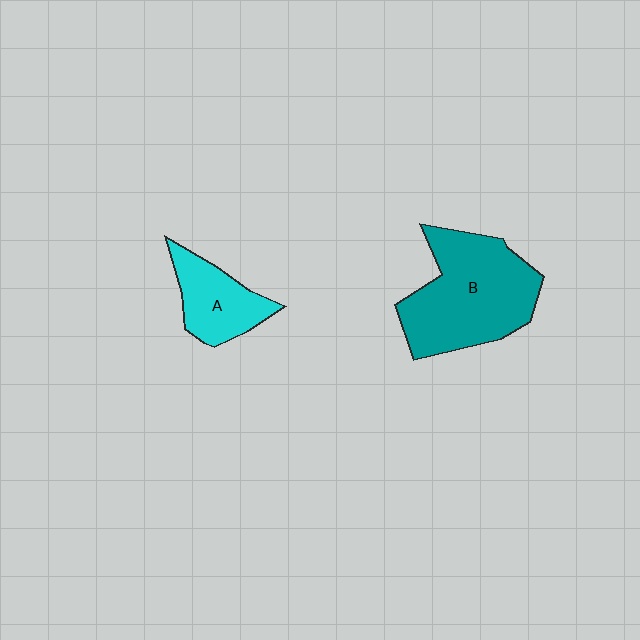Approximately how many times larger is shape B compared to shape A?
Approximately 2.1 times.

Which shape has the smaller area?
Shape A (cyan).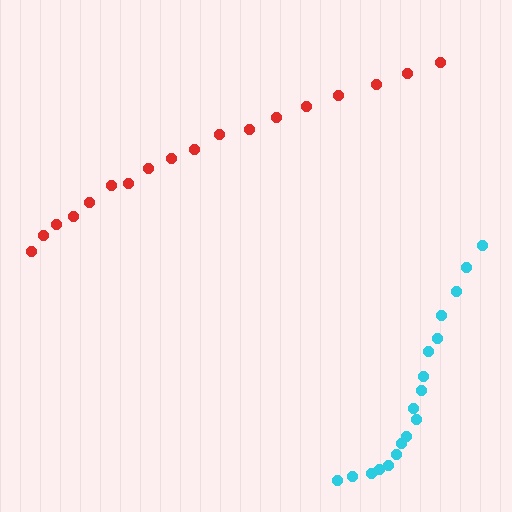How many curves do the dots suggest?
There are 2 distinct paths.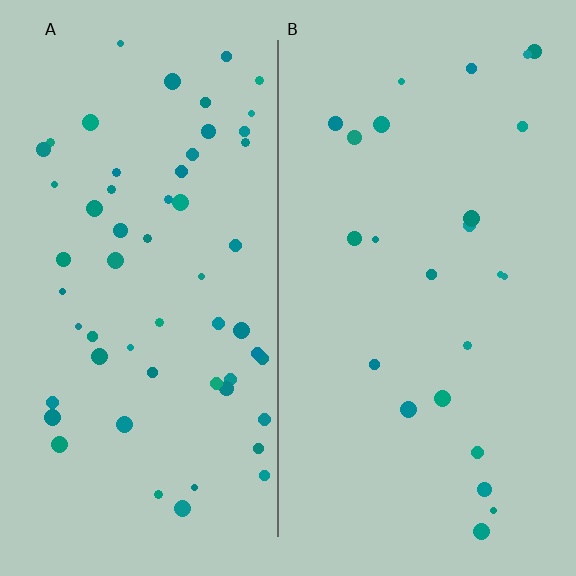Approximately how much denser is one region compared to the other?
Approximately 2.4× — region A over region B.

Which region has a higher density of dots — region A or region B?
A (the left).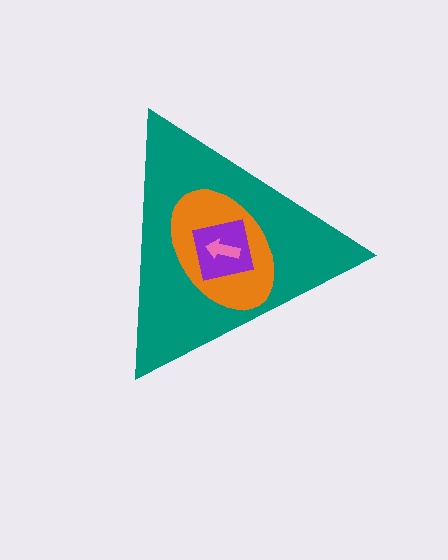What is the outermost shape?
The teal triangle.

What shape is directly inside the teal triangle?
The orange ellipse.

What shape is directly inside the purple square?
The pink arrow.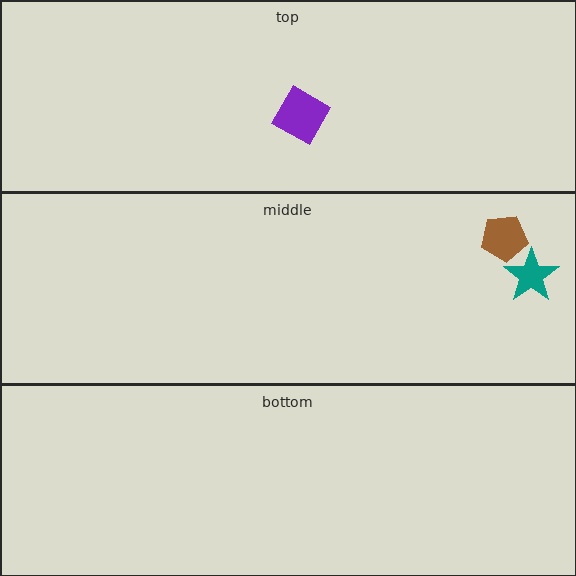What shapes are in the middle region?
The brown pentagon, the teal star.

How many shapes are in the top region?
1.